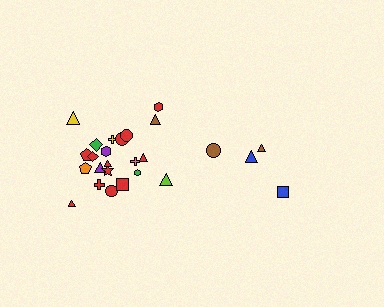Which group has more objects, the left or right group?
The left group.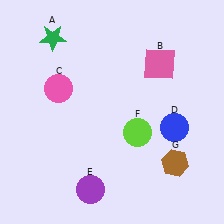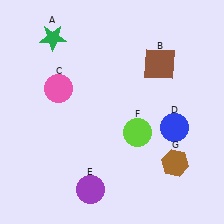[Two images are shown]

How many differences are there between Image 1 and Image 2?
There is 1 difference between the two images.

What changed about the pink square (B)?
In Image 1, B is pink. In Image 2, it changed to brown.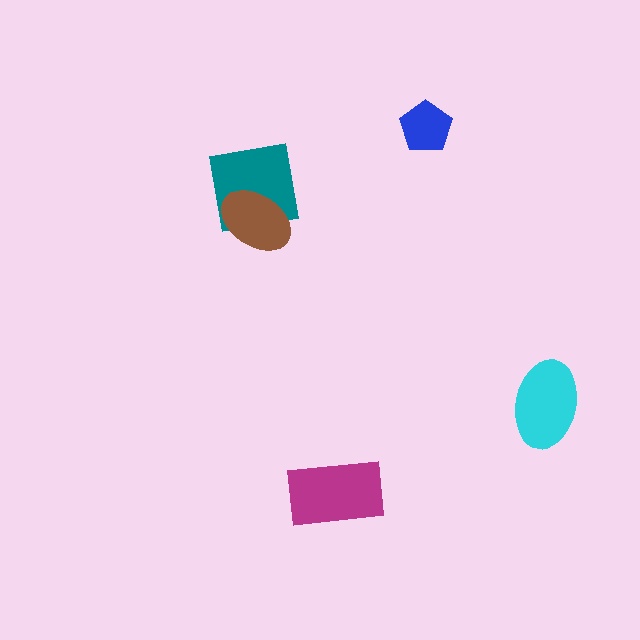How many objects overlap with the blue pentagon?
0 objects overlap with the blue pentagon.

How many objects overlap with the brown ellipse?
1 object overlaps with the brown ellipse.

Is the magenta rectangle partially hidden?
No, no other shape covers it.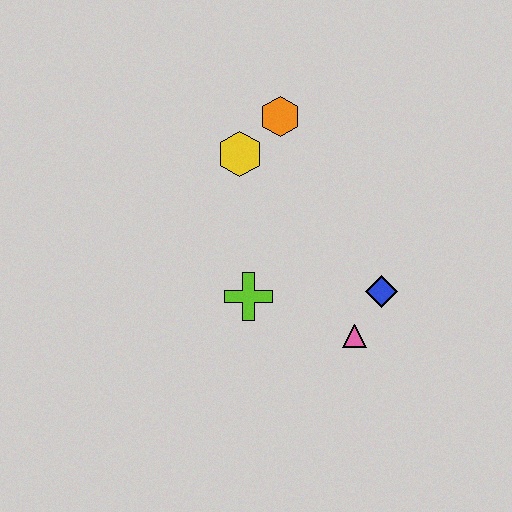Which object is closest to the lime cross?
The pink triangle is closest to the lime cross.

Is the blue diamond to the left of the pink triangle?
No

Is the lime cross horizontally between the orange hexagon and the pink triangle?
No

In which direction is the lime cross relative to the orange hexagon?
The lime cross is below the orange hexagon.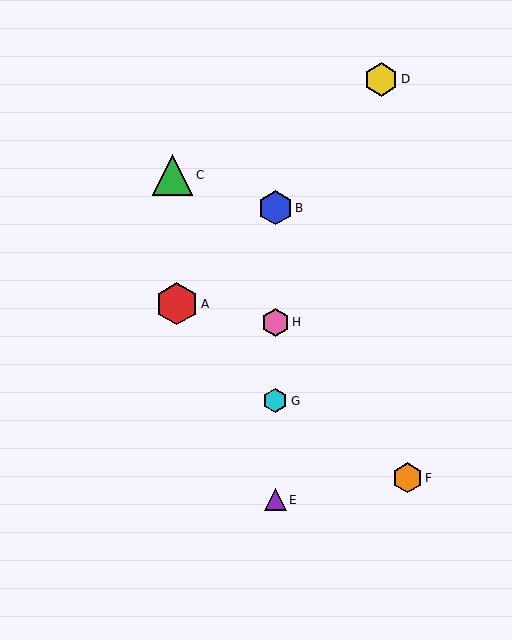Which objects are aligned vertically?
Objects B, E, G, H are aligned vertically.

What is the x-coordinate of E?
Object E is at x≈275.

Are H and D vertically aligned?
No, H is at x≈275 and D is at x≈381.